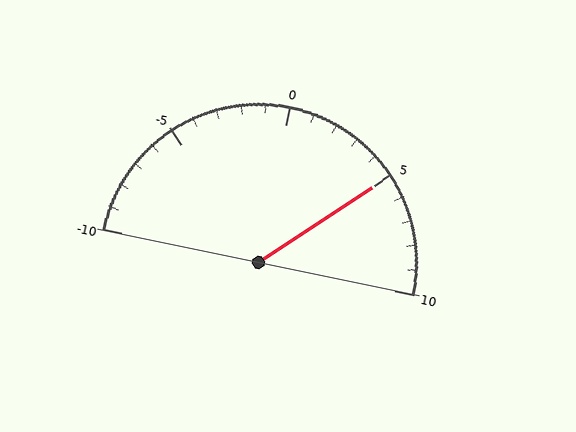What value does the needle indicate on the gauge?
The needle indicates approximately 5.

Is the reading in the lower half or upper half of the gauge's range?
The reading is in the upper half of the range (-10 to 10).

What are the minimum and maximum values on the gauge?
The gauge ranges from -10 to 10.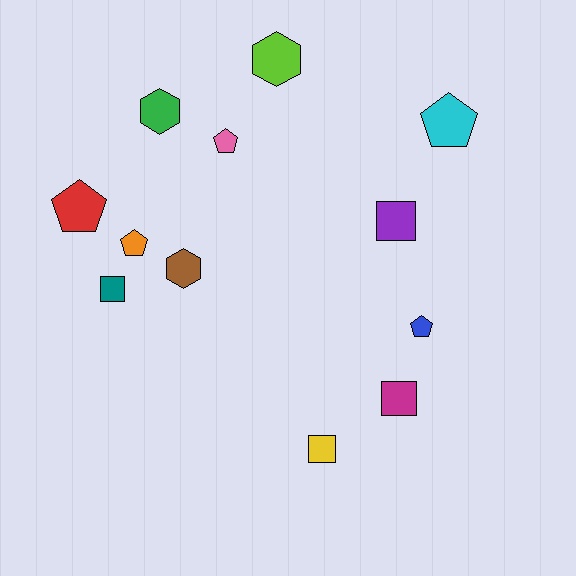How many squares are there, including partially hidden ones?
There are 4 squares.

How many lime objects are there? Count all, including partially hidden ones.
There is 1 lime object.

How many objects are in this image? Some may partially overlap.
There are 12 objects.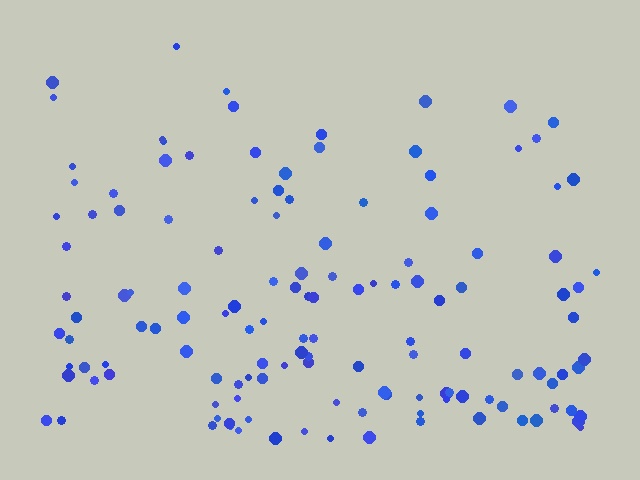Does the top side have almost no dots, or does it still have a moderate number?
Still a moderate number, just noticeably fewer than the bottom.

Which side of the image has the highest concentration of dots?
The bottom.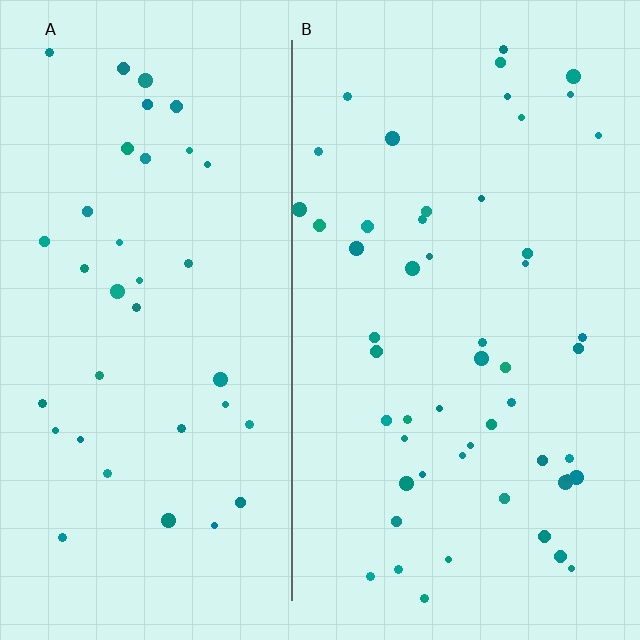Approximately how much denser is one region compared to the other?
Approximately 1.4× — region B over region A.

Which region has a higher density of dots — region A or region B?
B (the right).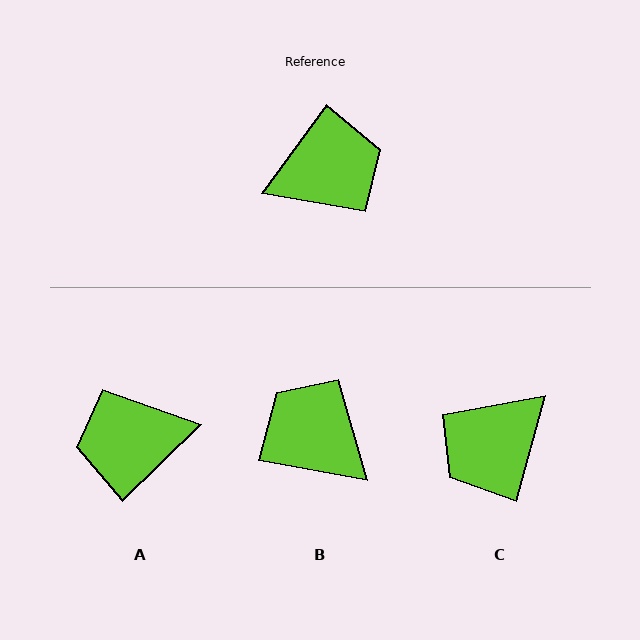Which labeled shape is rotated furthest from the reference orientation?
A, about 170 degrees away.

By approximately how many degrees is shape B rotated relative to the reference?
Approximately 116 degrees counter-clockwise.